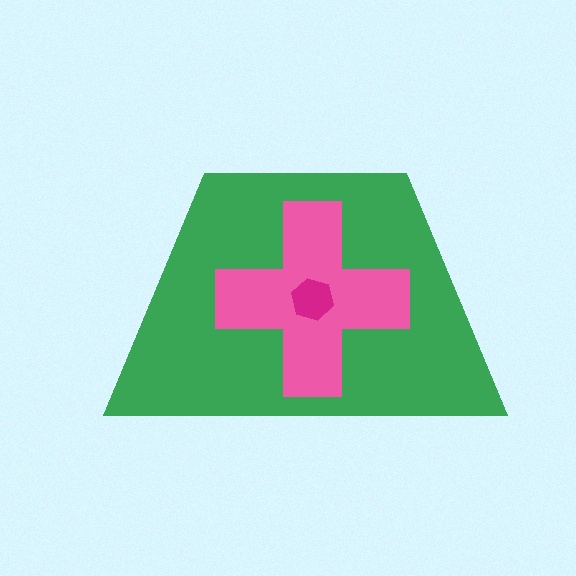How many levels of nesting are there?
3.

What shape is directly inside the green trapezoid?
The pink cross.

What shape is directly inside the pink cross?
The magenta hexagon.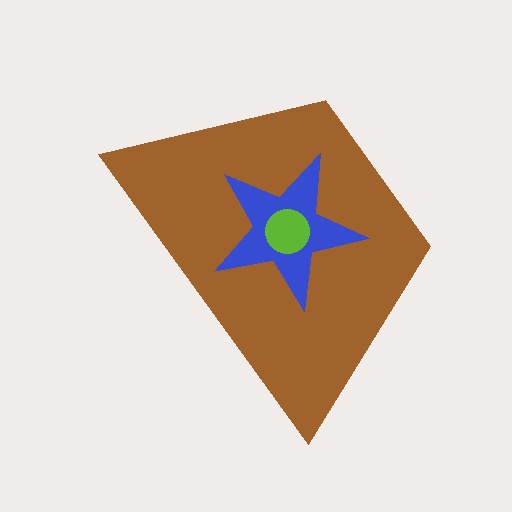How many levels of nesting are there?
3.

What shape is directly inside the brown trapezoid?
The blue star.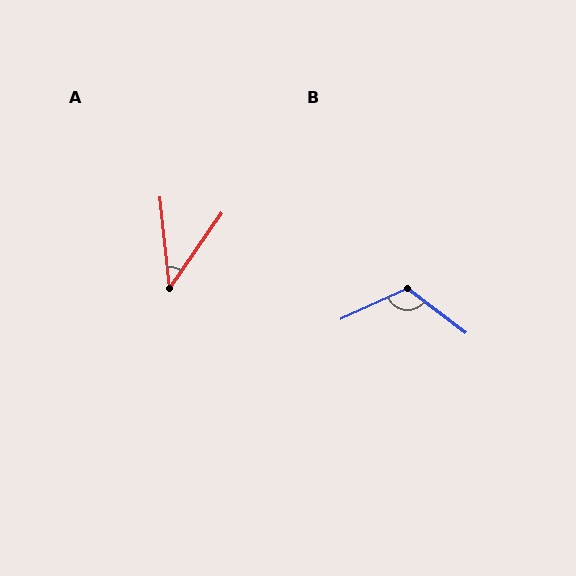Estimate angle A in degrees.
Approximately 41 degrees.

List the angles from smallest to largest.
A (41°), B (119°).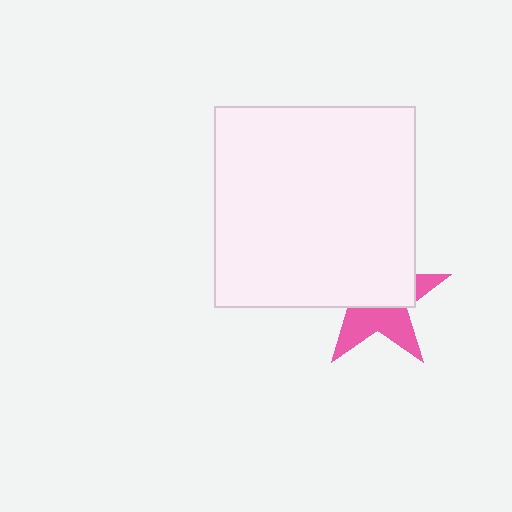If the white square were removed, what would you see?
You would see the complete pink star.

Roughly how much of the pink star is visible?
A small part of it is visible (roughly 44%).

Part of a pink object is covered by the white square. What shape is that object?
It is a star.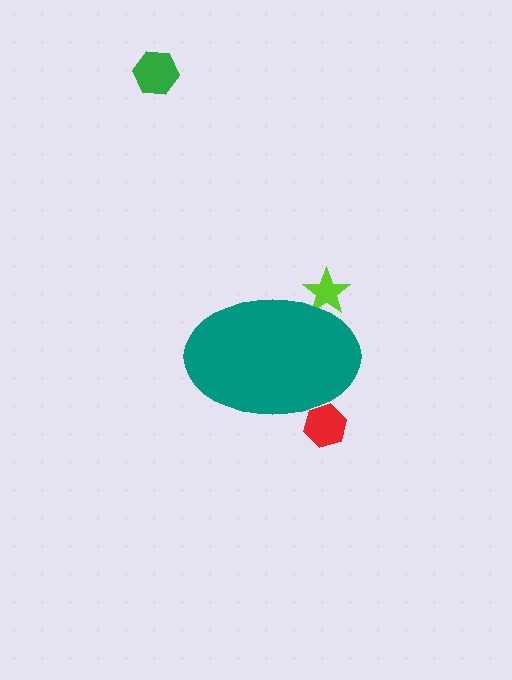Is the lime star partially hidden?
Yes, the lime star is partially hidden behind the teal ellipse.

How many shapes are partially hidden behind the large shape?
2 shapes are partially hidden.